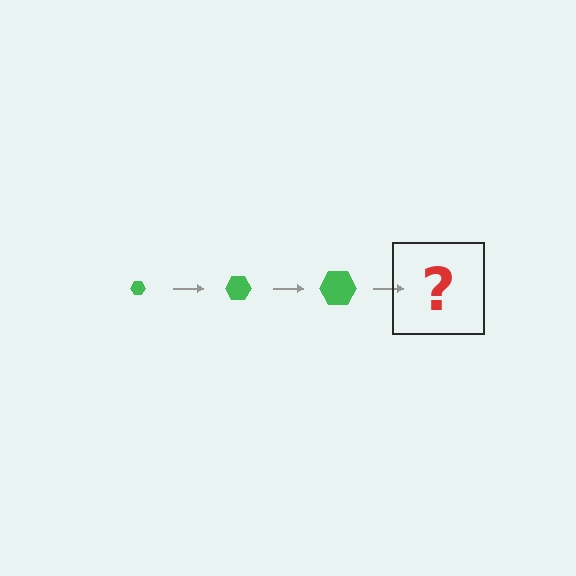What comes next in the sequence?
The next element should be a green hexagon, larger than the previous one.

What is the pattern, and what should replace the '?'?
The pattern is that the hexagon gets progressively larger each step. The '?' should be a green hexagon, larger than the previous one.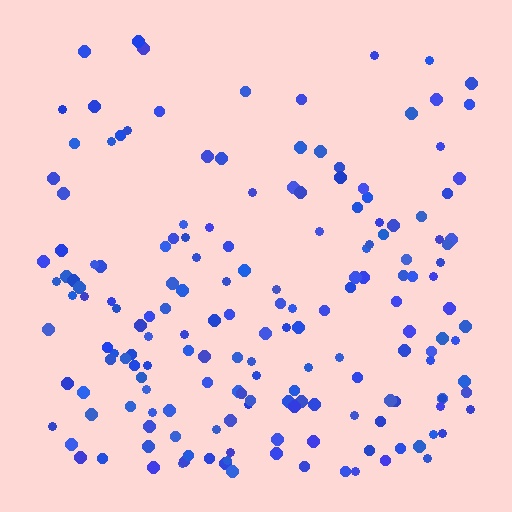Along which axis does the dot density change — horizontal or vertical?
Vertical.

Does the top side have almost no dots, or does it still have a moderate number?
Still a moderate number, just noticeably fewer than the bottom.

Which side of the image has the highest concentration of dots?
The bottom.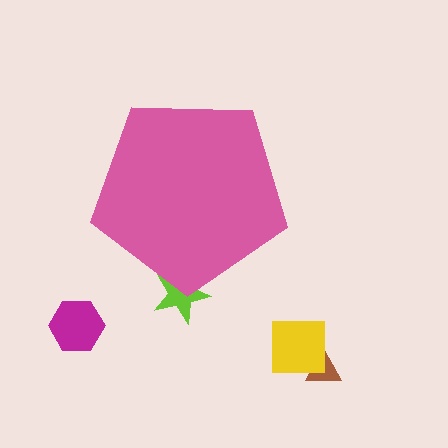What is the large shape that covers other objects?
A pink pentagon.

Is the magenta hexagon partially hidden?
No, the magenta hexagon is fully visible.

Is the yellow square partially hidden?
No, the yellow square is fully visible.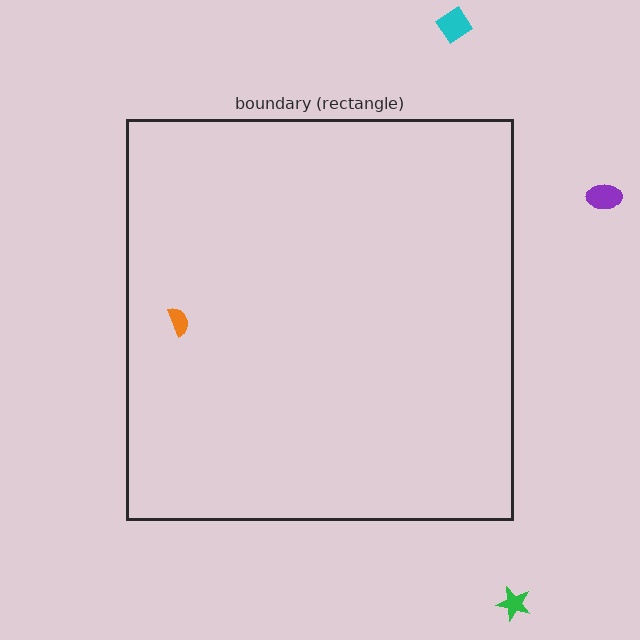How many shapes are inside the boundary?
1 inside, 3 outside.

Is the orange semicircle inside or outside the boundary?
Inside.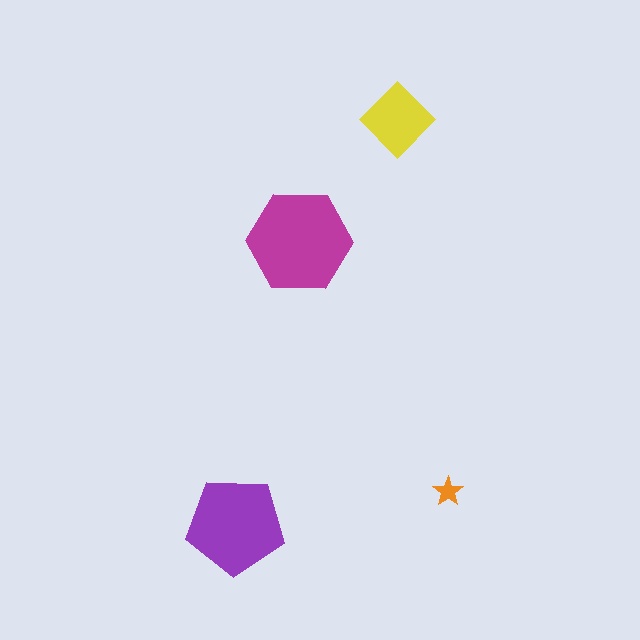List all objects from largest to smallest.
The magenta hexagon, the purple pentagon, the yellow diamond, the orange star.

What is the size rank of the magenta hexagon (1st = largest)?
1st.